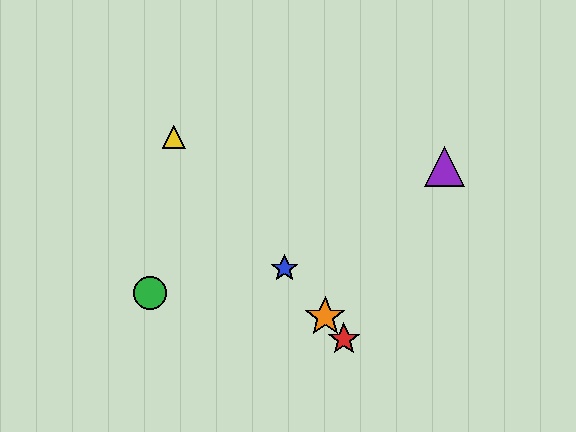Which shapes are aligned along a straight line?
The red star, the blue star, the yellow triangle, the orange star are aligned along a straight line.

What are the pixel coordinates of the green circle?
The green circle is at (150, 293).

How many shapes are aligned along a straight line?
4 shapes (the red star, the blue star, the yellow triangle, the orange star) are aligned along a straight line.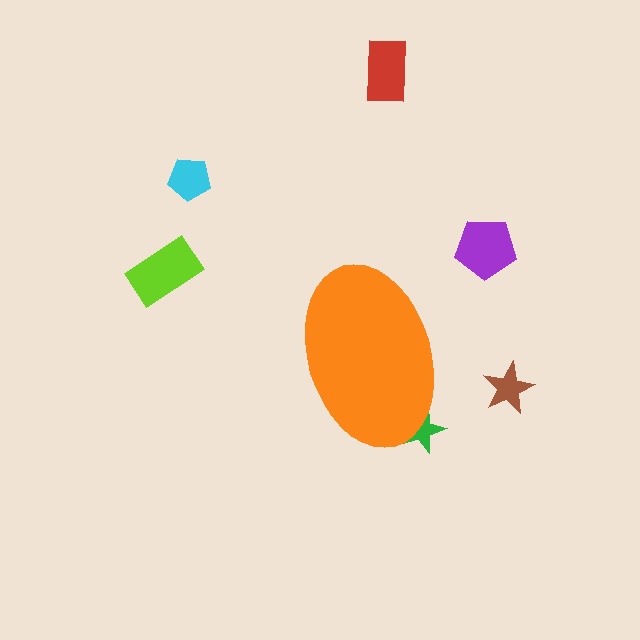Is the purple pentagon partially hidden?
No, the purple pentagon is fully visible.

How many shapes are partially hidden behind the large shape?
1 shape is partially hidden.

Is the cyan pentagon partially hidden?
No, the cyan pentagon is fully visible.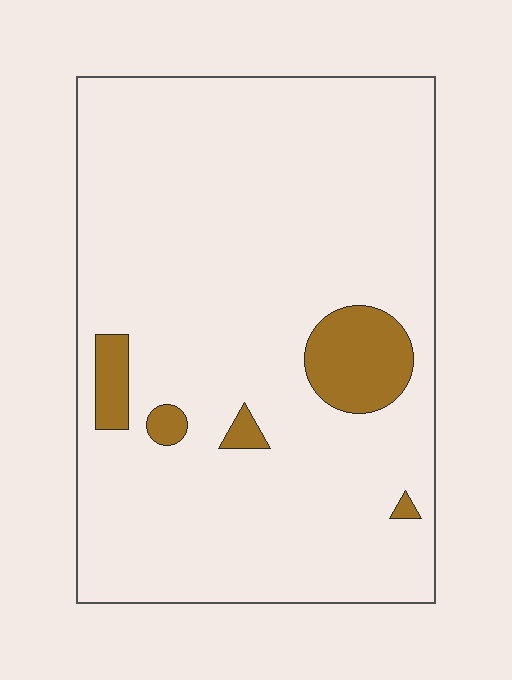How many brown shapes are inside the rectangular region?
5.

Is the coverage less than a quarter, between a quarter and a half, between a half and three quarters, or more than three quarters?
Less than a quarter.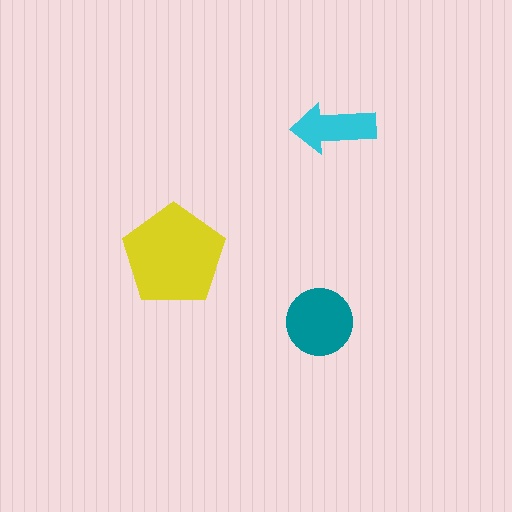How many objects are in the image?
There are 3 objects in the image.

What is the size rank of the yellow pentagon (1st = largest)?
1st.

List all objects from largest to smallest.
The yellow pentagon, the teal circle, the cyan arrow.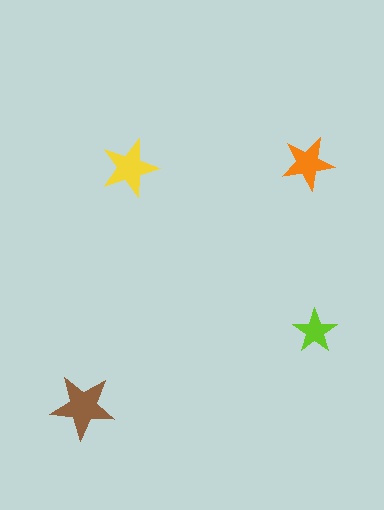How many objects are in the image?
There are 4 objects in the image.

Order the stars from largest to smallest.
the brown one, the yellow one, the orange one, the lime one.